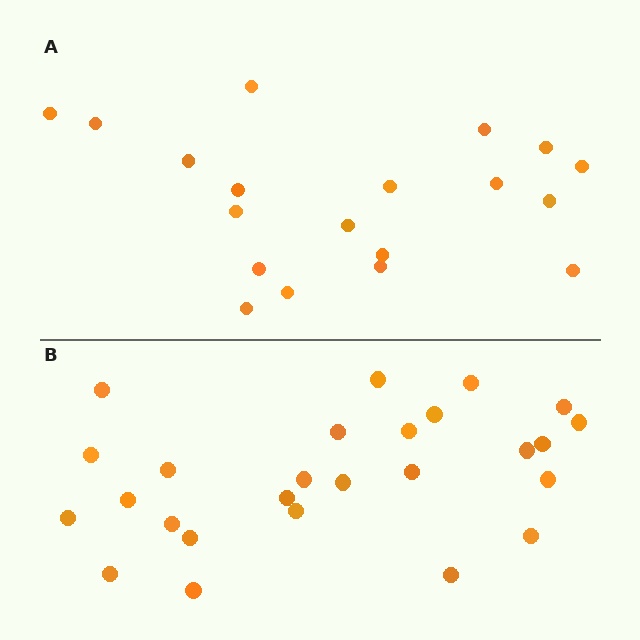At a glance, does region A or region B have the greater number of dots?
Region B (the bottom region) has more dots.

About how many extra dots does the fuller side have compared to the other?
Region B has roughly 8 or so more dots than region A.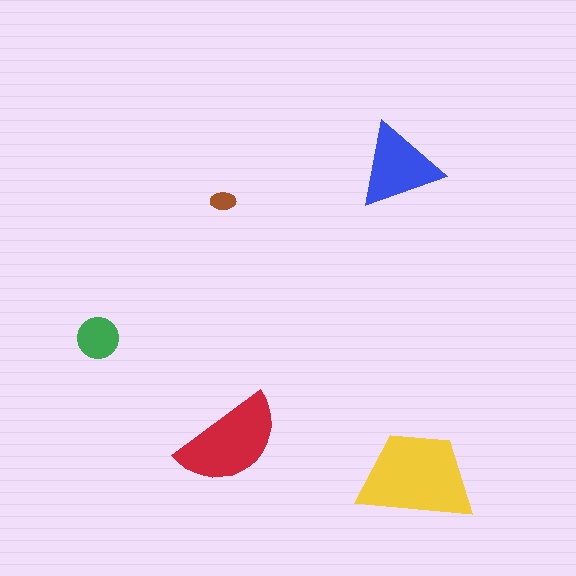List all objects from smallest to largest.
The brown ellipse, the green circle, the blue triangle, the red semicircle, the yellow trapezoid.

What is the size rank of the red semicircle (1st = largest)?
2nd.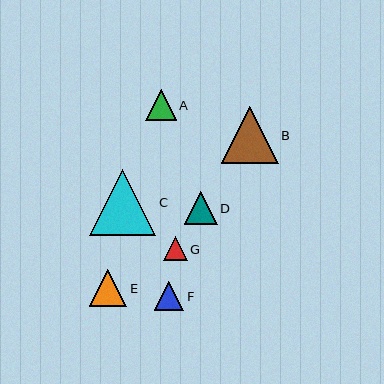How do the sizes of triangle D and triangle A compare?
Triangle D and triangle A are approximately the same size.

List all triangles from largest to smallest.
From largest to smallest: C, B, E, D, A, F, G.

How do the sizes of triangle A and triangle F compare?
Triangle A and triangle F are approximately the same size.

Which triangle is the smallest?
Triangle G is the smallest with a size of approximately 24 pixels.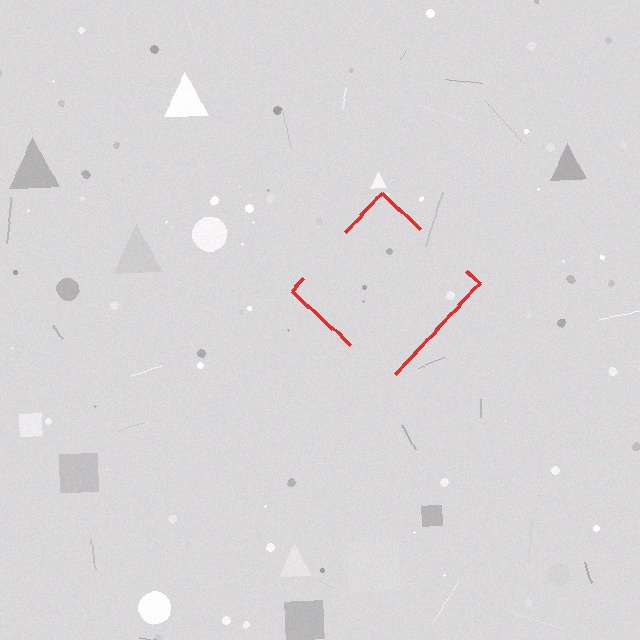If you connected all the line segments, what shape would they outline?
They would outline a diamond.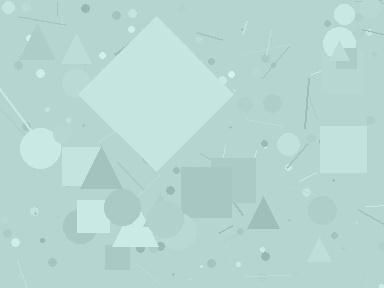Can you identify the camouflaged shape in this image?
The camouflaged shape is a diamond.